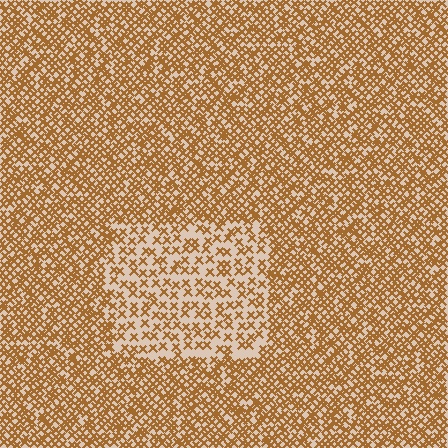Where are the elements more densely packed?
The elements are more densely packed outside the rectangle boundary.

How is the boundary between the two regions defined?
The boundary is defined by a change in element density (approximately 2.0x ratio). All elements are the same color, size, and shape.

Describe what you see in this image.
The image contains small brown elements arranged at two different densities. A rectangle-shaped region is visible where the elements are less densely packed than the surrounding area.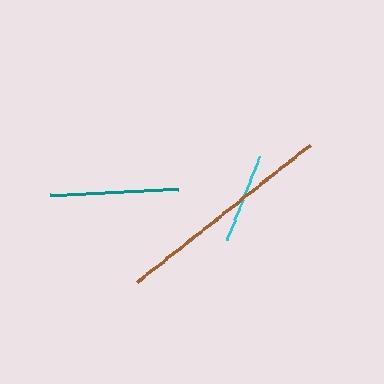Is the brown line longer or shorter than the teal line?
The brown line is longer than the teal line.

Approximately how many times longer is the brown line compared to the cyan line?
The brown line is approximately 2.4 times the length of the cyan line.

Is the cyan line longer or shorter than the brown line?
The brown line is longer than the cyan line.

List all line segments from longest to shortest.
From longest to shortest: brown, teal, cyan.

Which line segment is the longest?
The brown line is the longest at approximately 220 pixels.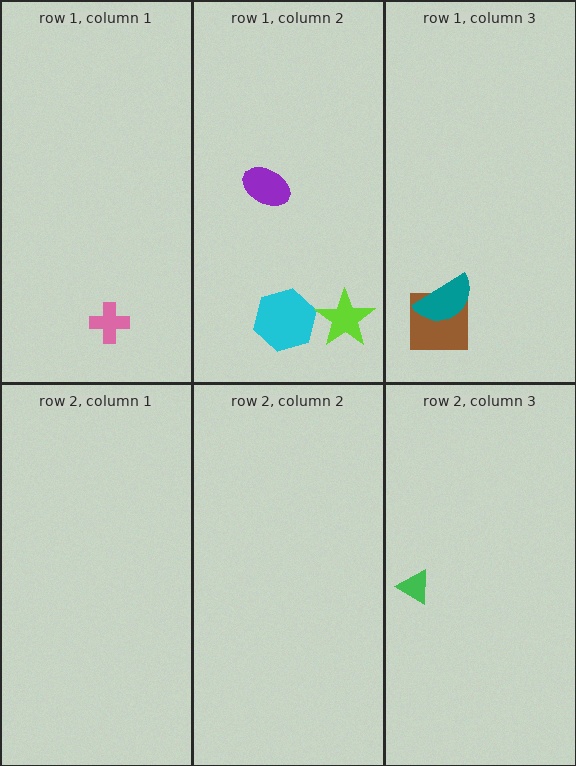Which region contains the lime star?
The row 1, column 2 region.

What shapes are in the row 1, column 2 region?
The purple ellipse, the cyan hexagon, the lime star.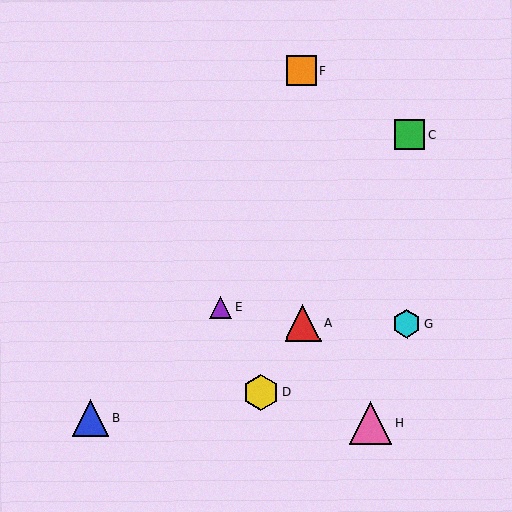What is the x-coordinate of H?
Object H is at x≈371.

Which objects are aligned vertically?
Objects A, F are aligned vertically.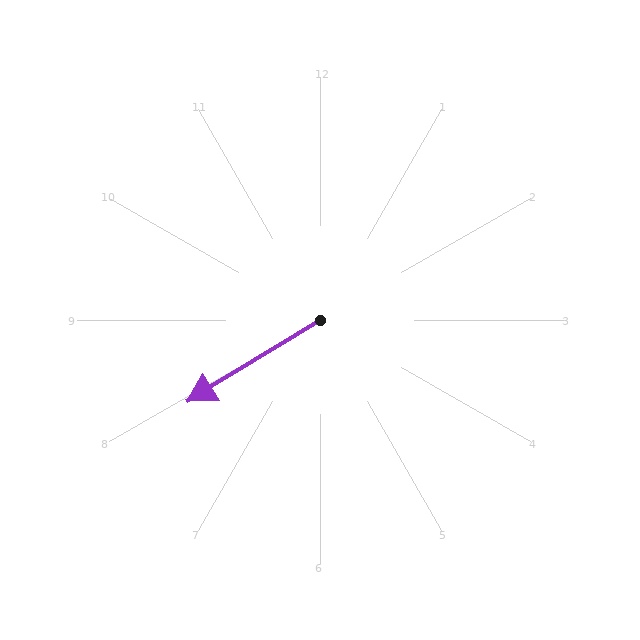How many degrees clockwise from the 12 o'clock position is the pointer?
Approximately 238 degrees.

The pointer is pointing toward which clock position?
Roughly 8 o'clock.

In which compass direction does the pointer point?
Southwest.